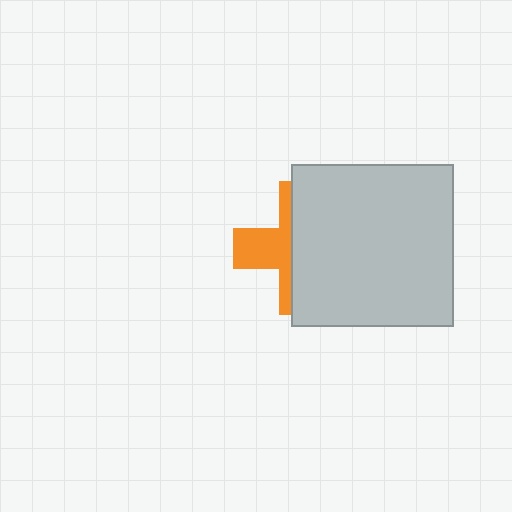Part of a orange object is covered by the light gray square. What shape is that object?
It is a cross.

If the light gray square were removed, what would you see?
You would see the complete orange cross.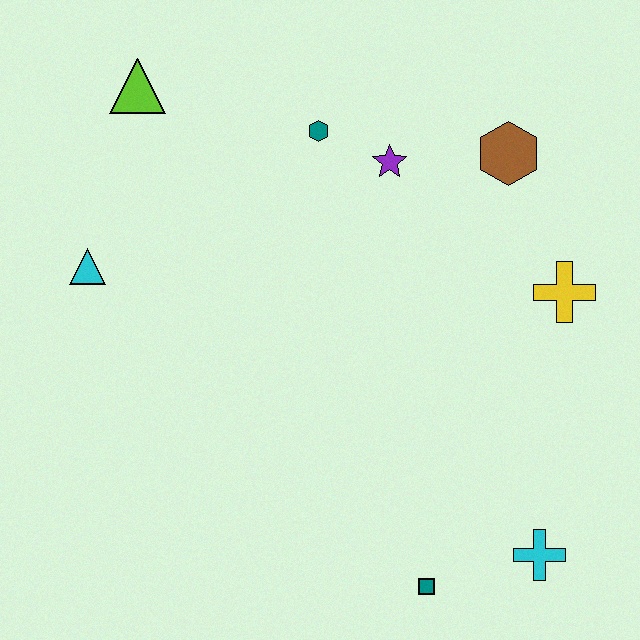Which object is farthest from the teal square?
The lime triangle is farthest from the teal square.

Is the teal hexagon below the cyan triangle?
No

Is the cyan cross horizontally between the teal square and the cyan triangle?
No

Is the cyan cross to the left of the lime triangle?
No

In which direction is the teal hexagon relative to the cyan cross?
The teal hexagon is above the cyan cross.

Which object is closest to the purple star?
The teal hexagon is closest to the purple star.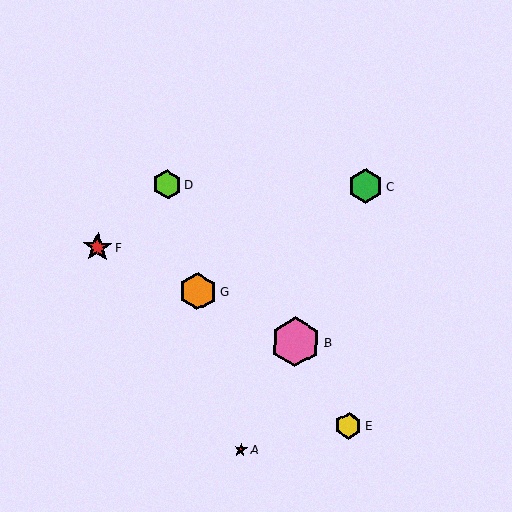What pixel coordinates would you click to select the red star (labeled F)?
Click at (98, 247) to select the red star F.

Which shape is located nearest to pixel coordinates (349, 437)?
The yellow hexagon (labeled E) at (348, 426) is nearest to that location.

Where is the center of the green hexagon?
The center of the green hexagon is at (365, 186).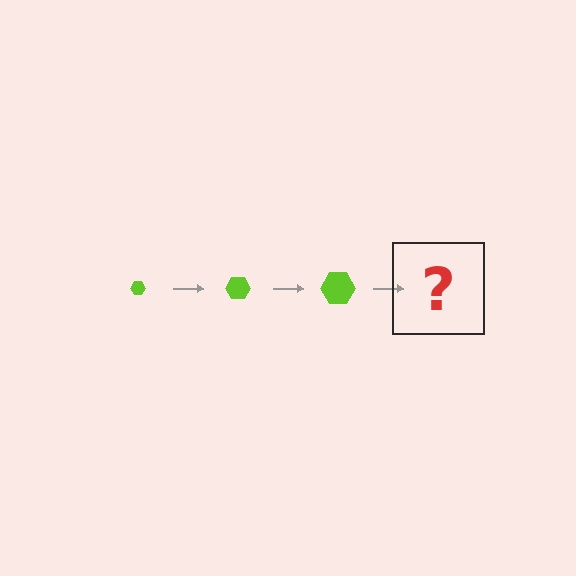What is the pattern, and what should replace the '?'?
The pattern is that the hexagon gets progressively larger each step. The '?' should be a lime hexagon, larger than the previous one.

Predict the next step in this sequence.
The next step is a lime hexagon, larger than the previous one.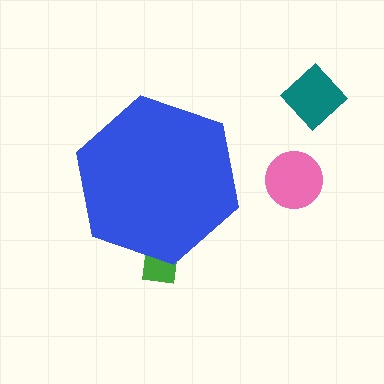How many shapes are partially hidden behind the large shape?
1 shape is partially hidden.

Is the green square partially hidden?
Yes, the green square is partially hidden behind the blue hexagon.